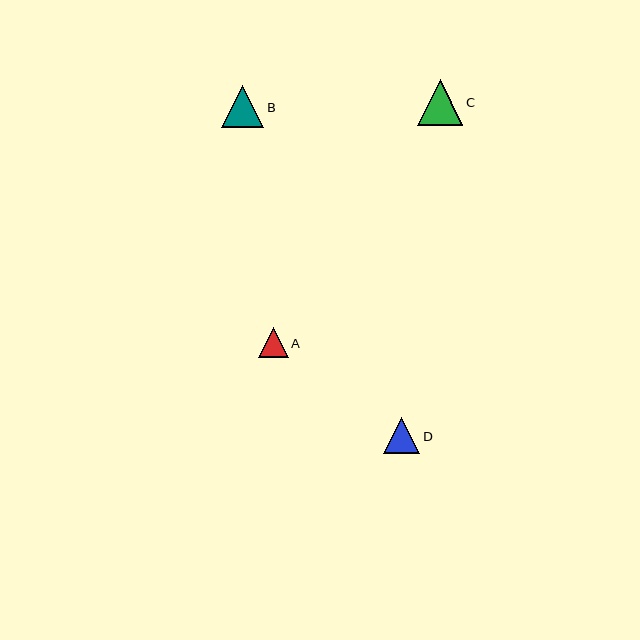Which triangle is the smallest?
Triangle A is the smallest with a size of approximately 30 pixels.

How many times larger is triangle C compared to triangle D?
Triangle C is approximately 1.3 times the size of triangle D.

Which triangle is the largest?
Triangle C is the largest with a size of approximately 45 pixels.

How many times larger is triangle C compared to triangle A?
Triangle C is approximately 1.5 times the size of triangle A.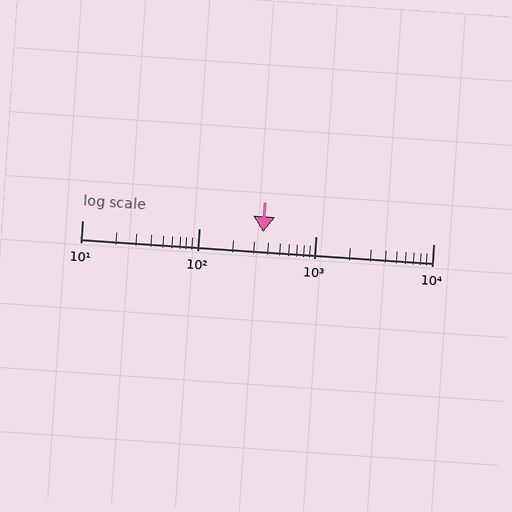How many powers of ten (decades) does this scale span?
The scale spans 3 decades, from 10 to 10000.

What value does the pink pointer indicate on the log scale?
The pointer indicates approximately 350.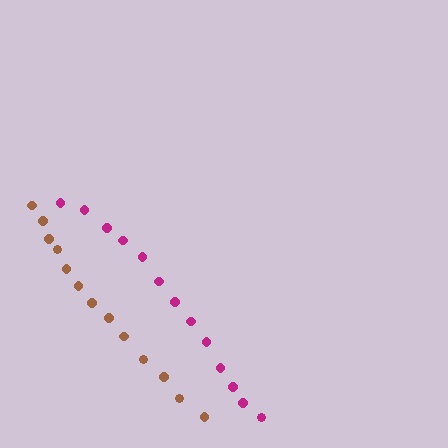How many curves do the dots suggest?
There are 2 distinct paths.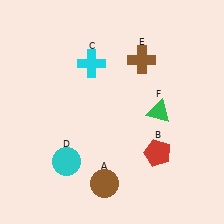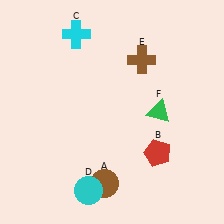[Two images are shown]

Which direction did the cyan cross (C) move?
The cyan cross (C) moved up.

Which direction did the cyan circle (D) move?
The cyan circle (D) moved down.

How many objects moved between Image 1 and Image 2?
2 objects moved between the two images.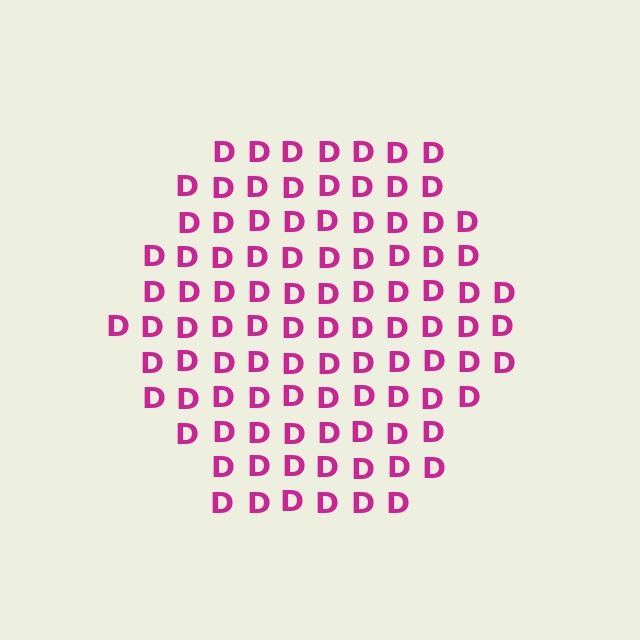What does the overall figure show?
The overall figure shows a hexagon.